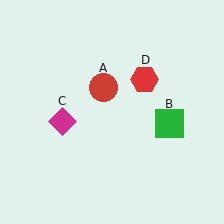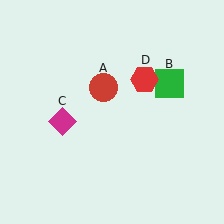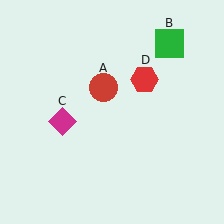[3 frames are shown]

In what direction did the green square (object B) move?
The green square (object B) moved up.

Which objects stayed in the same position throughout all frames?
Red circle (object A) and magenta diamond (object C) and red hexagon (object D) remained stationary.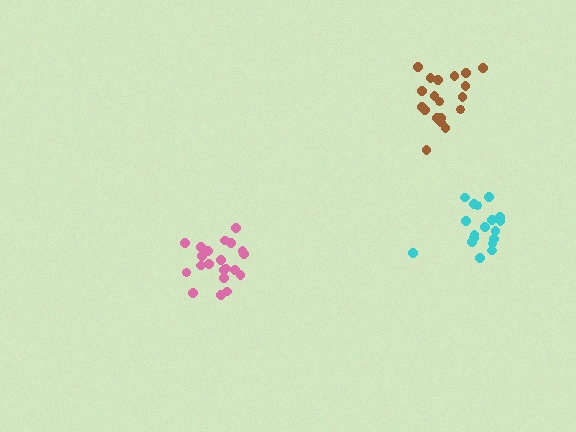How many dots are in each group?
Group 1: 18 dots, Group 2: 21 dots, Group 3: 19 dots (58 total).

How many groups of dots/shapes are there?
There are 3 groups.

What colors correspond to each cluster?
The clusters are colored: cyan, pink, brown.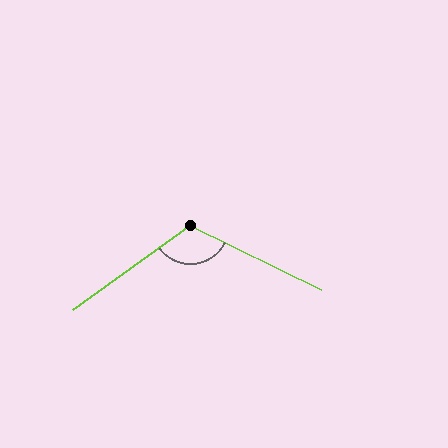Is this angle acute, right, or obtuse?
It is obtuse.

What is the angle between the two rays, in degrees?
Approximately 118 degrees.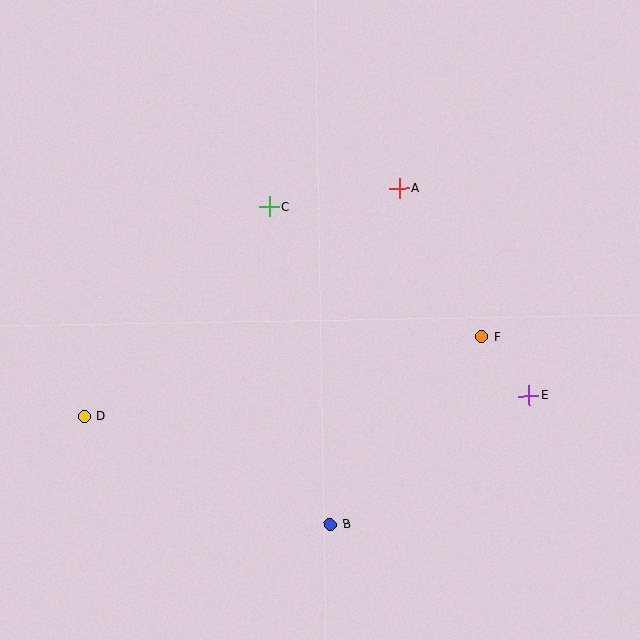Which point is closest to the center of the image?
Point C at (269, 206) is closest to the center.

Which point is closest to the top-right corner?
Point A is closest to the top-right corner.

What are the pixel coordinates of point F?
Point F is at (482, 337).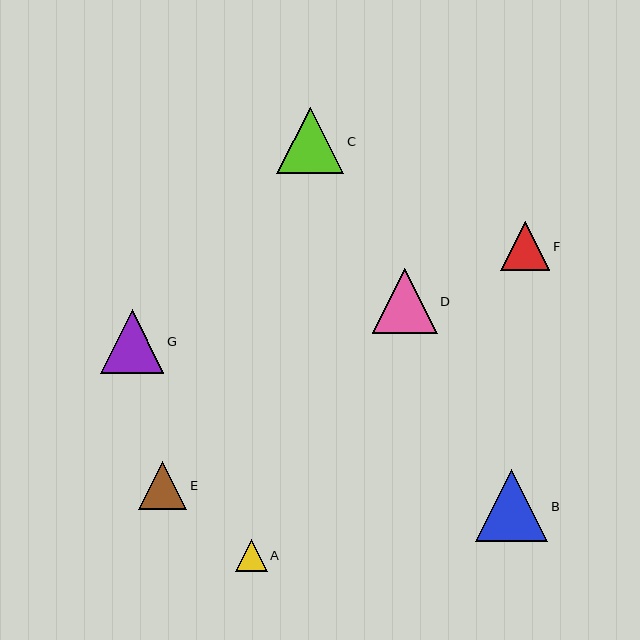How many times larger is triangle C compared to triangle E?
Triangle C is approximately 1.4 times the size of triangle E.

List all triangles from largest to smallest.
From largest to smallest: B, C, D, G, F, E, A.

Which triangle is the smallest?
Triangle A is the smallest with a size of approximately 32 pixels.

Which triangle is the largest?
Triangle B is the largest with a size of approximately 72 pixels.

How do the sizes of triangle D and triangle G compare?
Triangle D and triangle G are approximately the same size.